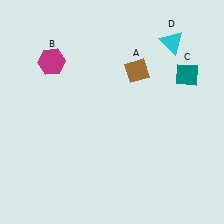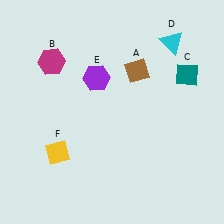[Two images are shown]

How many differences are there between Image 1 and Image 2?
There are 2 differences between the two images.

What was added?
A purple hexagon (E), a yellow diamond (F) were added in Image 2.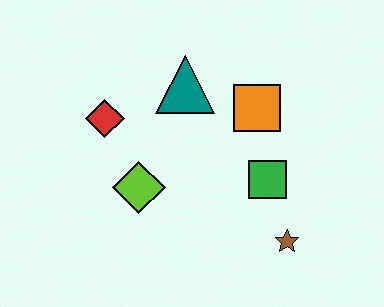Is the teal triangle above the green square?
Yes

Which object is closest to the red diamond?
The lime diamond is closest to the red diamond.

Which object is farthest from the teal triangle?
The brown star is farthest from the teal triangle.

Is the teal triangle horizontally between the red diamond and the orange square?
Yes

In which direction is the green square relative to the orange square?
The green square is below the orange square.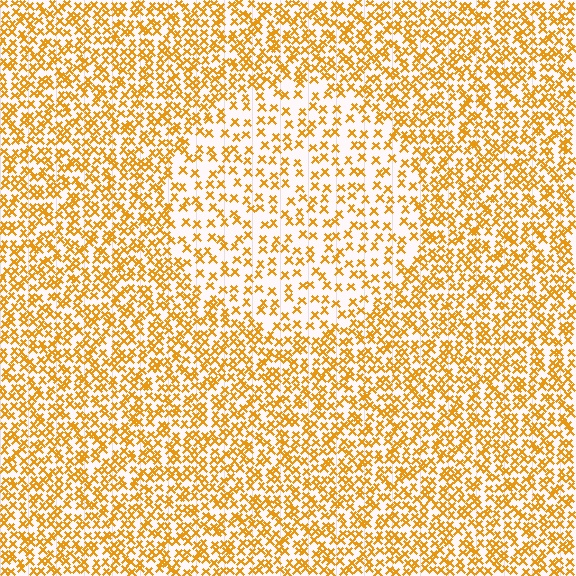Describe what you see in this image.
The image contains small orange elements arranged at two different densities. A circle-shaped region is visible where the elements are less densely packed than the surrounding area.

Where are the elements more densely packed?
The elements are more densely packed outside the circle boundary.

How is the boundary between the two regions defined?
The boundary is defined by a change in element density (approximately 2.0x ratio). All elements are the same color, size, and shape.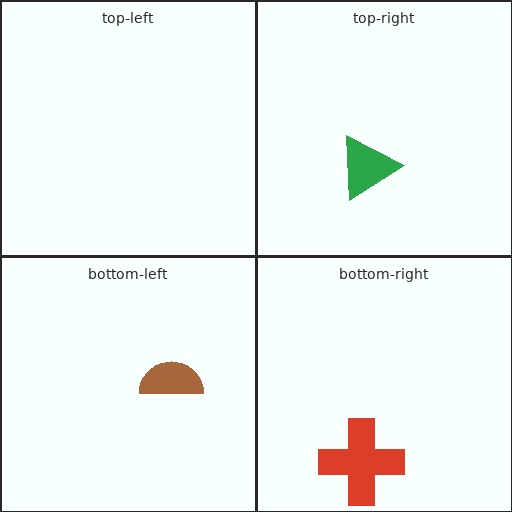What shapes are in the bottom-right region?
The red cross.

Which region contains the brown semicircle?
The bottom-left region.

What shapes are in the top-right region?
The green triangle.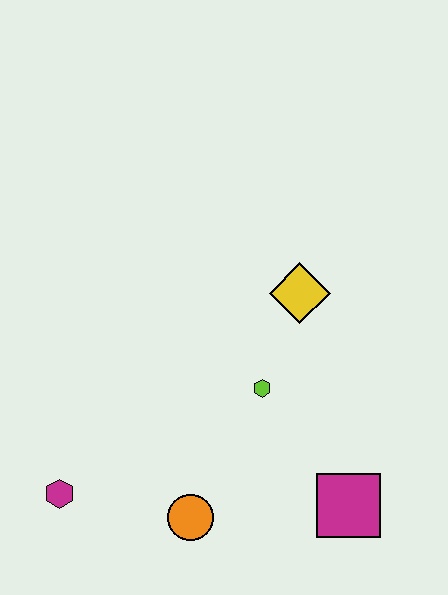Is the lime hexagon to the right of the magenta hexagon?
Yes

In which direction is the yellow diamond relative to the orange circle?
The yellow diamond is above the orange circle.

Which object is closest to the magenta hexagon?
The orange circle is closest to the magenta hexagon.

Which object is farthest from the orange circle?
The yellow diamond is farthest from the orange circle.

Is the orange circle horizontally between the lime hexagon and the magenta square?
No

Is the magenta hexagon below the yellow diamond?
Yes